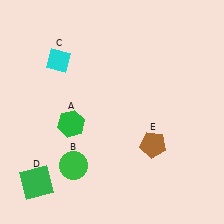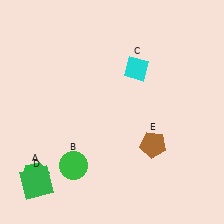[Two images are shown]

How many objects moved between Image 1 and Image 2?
2 objects moved between the two images.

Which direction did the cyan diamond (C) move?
The cyan diamond (C) moved right.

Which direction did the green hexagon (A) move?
The green hexagon (A) moved down.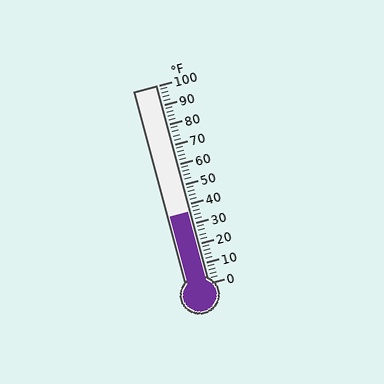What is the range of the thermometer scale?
The thermometer scale ranges from 0°F to 100°F.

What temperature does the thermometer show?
The thermometer shows approximately 36°F.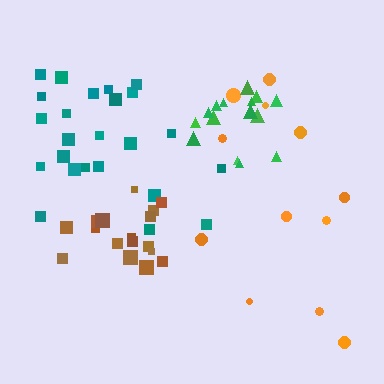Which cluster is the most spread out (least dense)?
Orange.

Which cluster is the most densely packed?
Green.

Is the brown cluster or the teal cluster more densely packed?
Brown.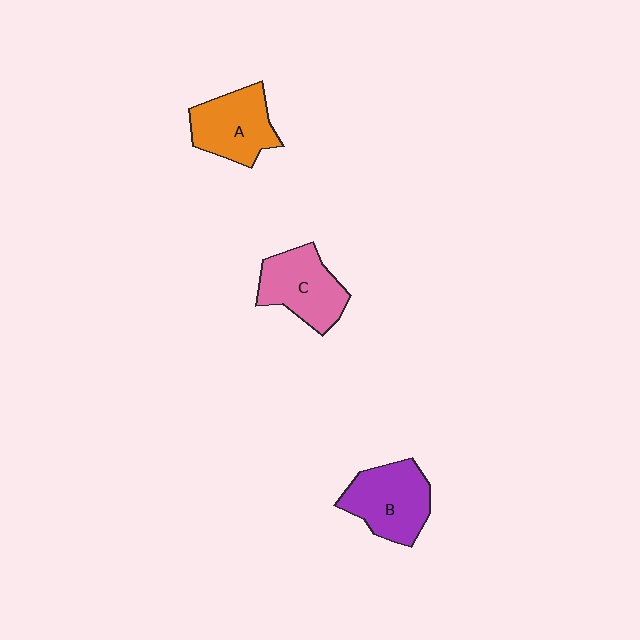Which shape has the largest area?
Shape B (purple).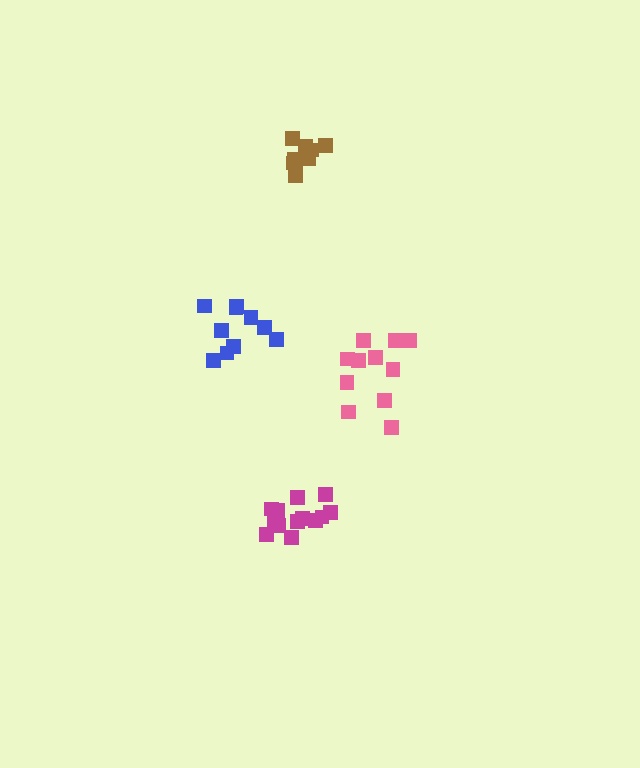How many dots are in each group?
Group 1: 11 dots, Group 2: 10 dots, Group 3: 13 dots, Group 4: 9 dots (43 total).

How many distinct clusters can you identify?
There are 4 distinct clusters.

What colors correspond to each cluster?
The clusters are colored: pink, blue, magenta, brown.